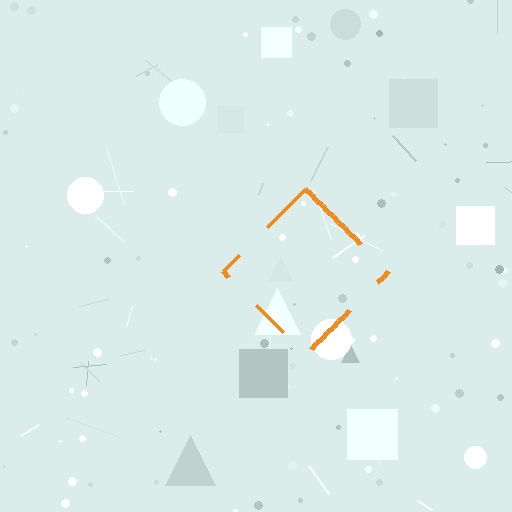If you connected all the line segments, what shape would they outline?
They would outline a diamond.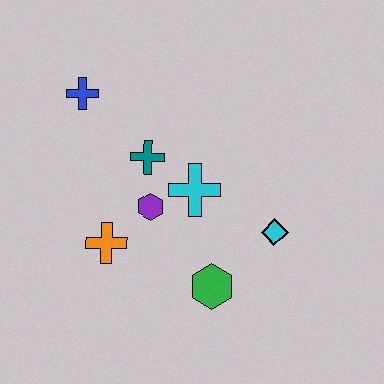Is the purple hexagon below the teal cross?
Yes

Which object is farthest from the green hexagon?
The blue cross is farthest from the green hexagon.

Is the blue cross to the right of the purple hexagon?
No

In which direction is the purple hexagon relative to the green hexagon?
The purple hexagon is above the green hexagon.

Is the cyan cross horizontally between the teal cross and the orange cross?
No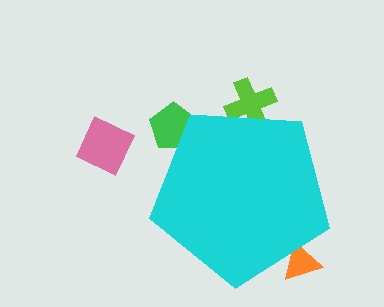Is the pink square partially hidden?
No, the pink square is fully visible.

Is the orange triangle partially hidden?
Yes, the orange triangle is partially hidden behind the cyan pentagon.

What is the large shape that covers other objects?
A cyan pentagon.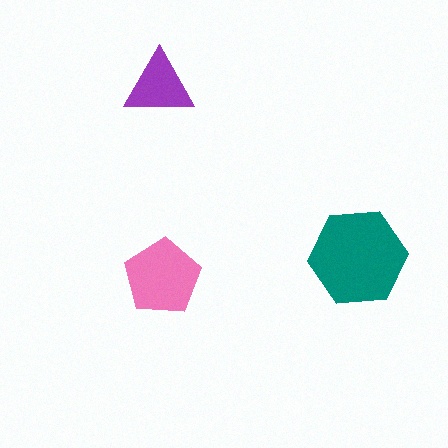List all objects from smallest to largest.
The purple triangle, the pink pentagon, the teal hexagon.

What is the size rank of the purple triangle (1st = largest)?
3rd.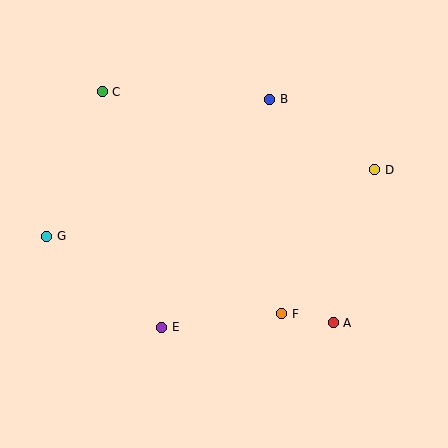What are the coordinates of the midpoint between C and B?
The midpoint between C and B is at (186, 96).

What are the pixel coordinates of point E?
Point E is at (162, 327).